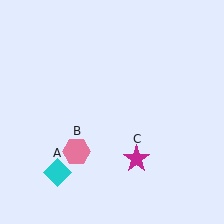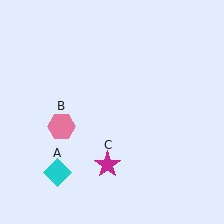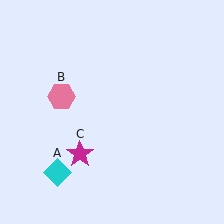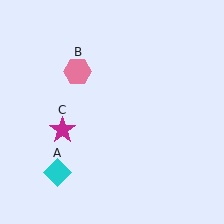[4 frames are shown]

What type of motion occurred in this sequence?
The pink hexagon (object B), magenta star (object C) rotated clockwise around the center of the scene.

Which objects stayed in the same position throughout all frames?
Cyan diamond (object A) remained stationary.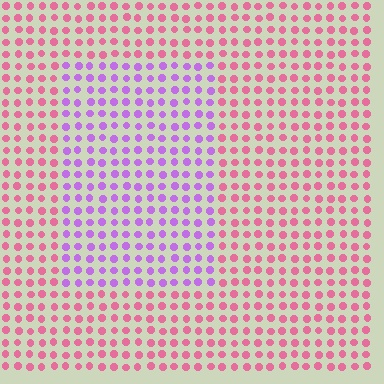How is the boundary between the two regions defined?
The boundary is defined purely by a slight shift in hue (about 55 degrees). Spacing, size, and orientation are identical on both sides.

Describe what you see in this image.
The image is filled with small pink elements in a uniform arrangement. A rectangle-shaped region is visible where the elements are tinted to a slightly different hue, forming a subtle color boundary.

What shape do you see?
I see a rectangle.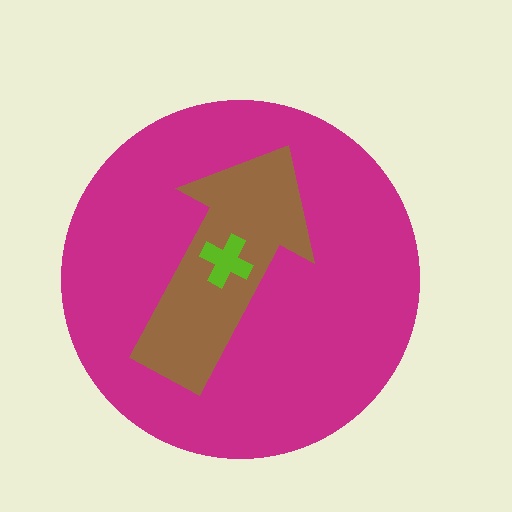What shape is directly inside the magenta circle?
The brown arrow.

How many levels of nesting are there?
3.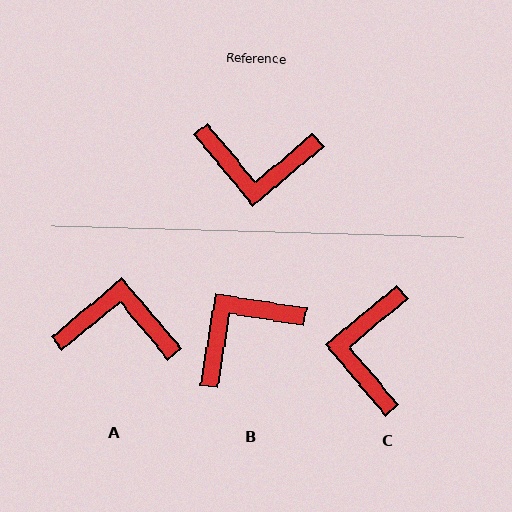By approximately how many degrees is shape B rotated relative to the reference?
Approximately 139 degrees clockwise.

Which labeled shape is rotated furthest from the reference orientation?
A, about 180 degrees away.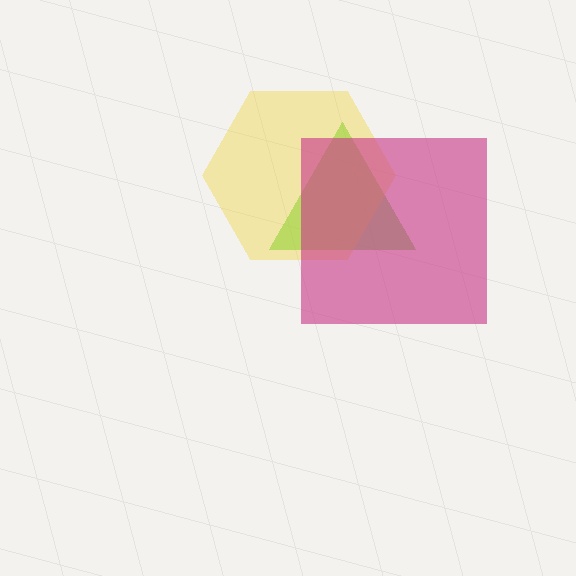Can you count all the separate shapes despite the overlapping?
Yes, there are 3 separate shapes.